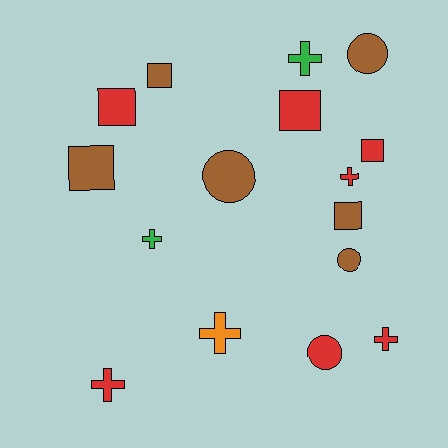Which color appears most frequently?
Red, with 7 objects.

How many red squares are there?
There are 3 red squares.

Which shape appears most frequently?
Square, with 6 objects.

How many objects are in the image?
There are 16 objects.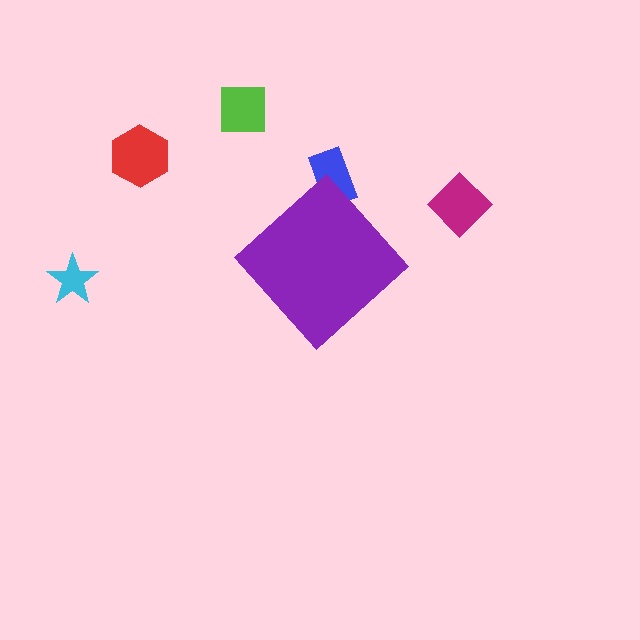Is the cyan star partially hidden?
No, the cyan star is fully visible.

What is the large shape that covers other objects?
A purple diamond.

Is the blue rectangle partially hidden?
Yes, the blue rectangle is partially hidden behind the purple diamond.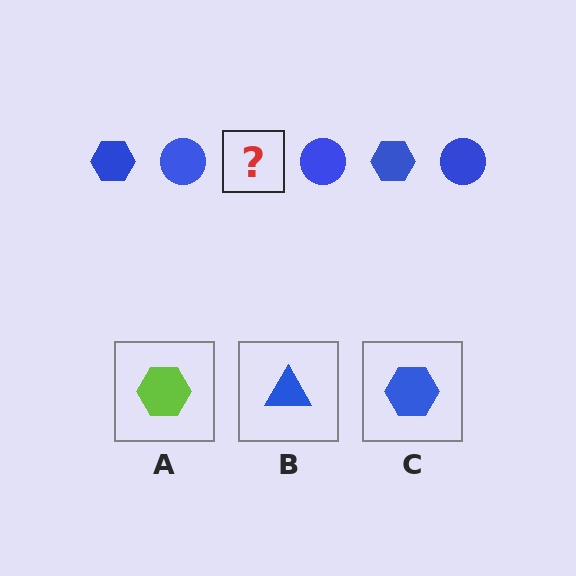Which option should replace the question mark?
Option C.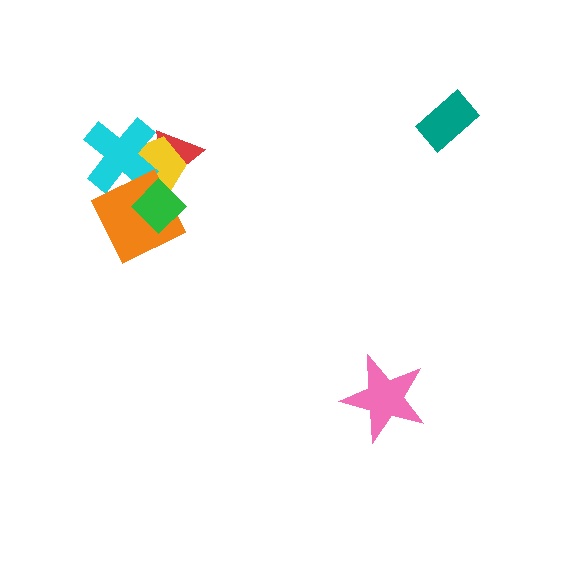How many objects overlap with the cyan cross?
3 objects overlap with the cyan cross.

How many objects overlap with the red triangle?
3 objects overlap with the red triangle.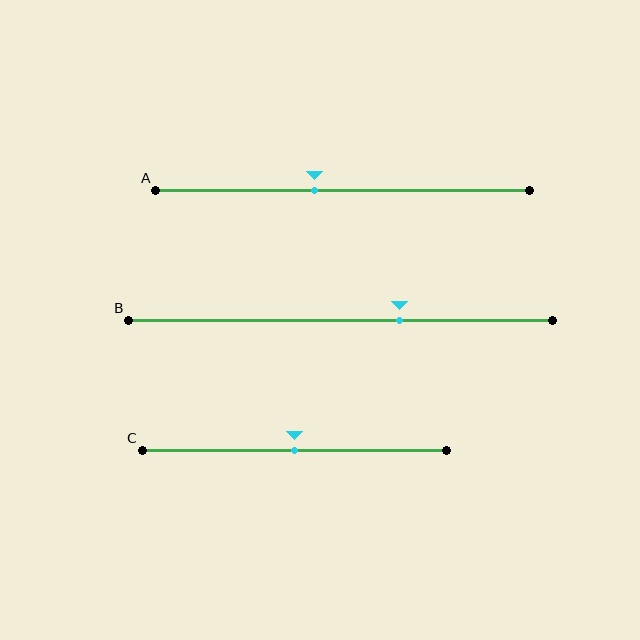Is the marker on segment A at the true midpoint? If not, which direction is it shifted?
No, the marker on segment A is shifted to the left by about 7% of the segment length.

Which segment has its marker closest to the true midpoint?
Segment C has its marker closest to the true midpoint.